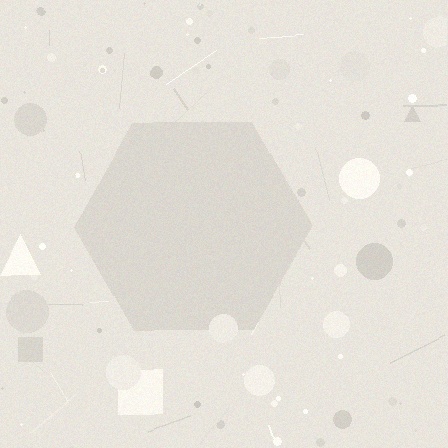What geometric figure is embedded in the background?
A hexagon is embedded in the background.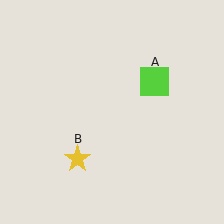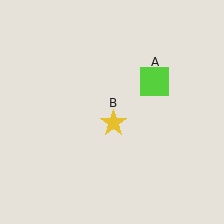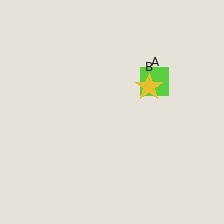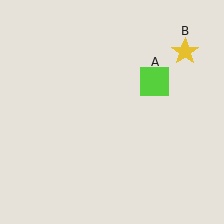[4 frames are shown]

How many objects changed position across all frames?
1 object changed position: yellow star (object B).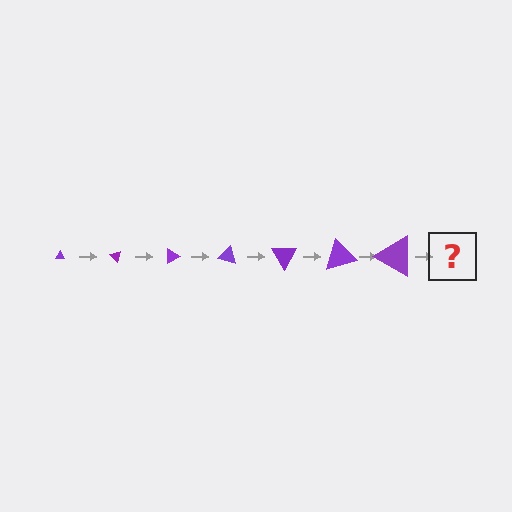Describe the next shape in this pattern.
It should be a triangle, larger than the previous one and rotated 315 degrees from the start.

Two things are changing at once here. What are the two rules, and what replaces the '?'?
The two rules are that the triangle grows larger each step and it rotates 45 degrees each step. The '?' should be a triangle, larger than the previous one and rotated 315 degrees from the start.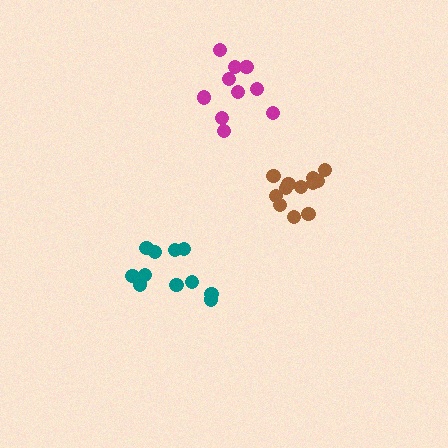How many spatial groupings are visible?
There are 3 spatial groupings.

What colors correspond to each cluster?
The clusters are colored: teal, magenta, brown.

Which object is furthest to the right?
The brown cluster is rightmost.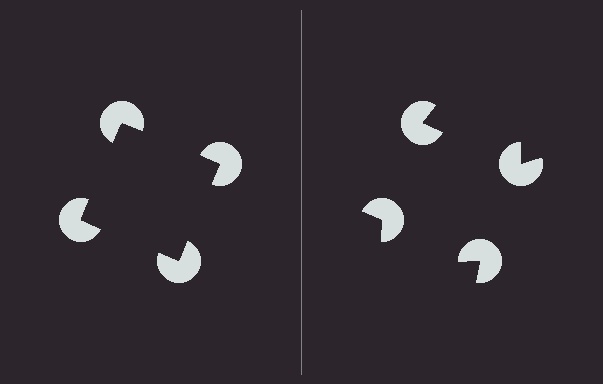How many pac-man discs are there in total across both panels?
8 — 4 on each side.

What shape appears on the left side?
An illusory square.